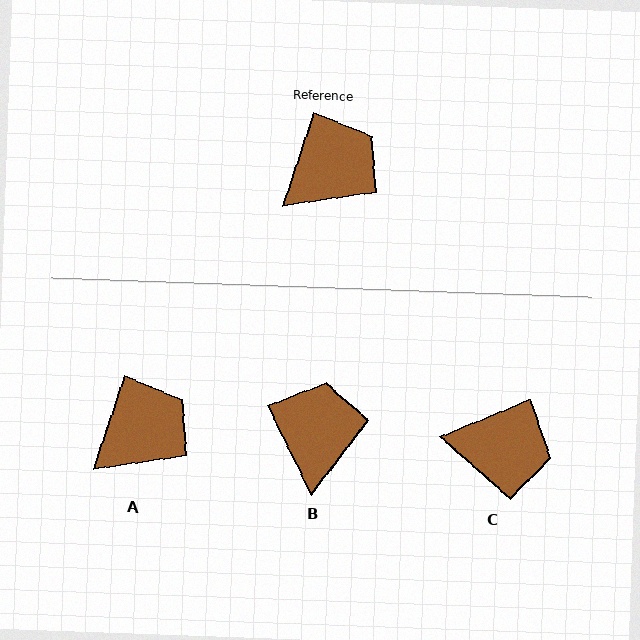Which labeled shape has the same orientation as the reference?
A.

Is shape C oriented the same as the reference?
No, it is off by about 49 degrees.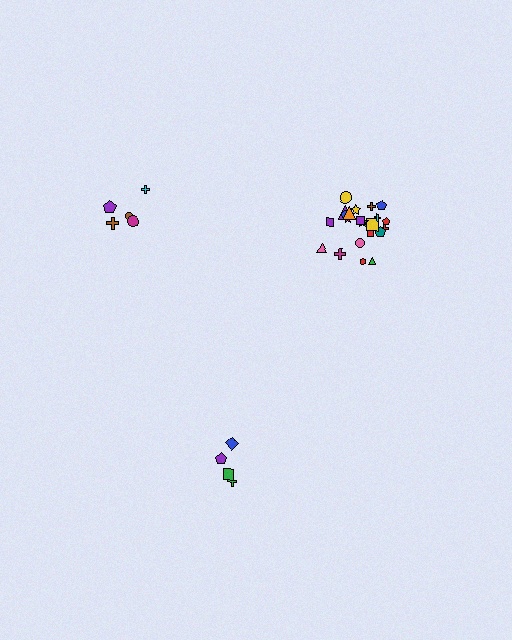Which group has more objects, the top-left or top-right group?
The top-right group.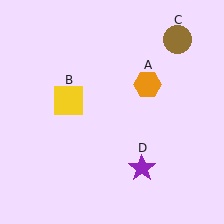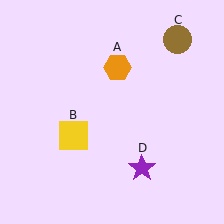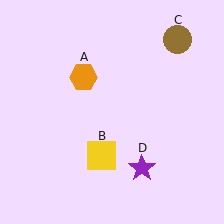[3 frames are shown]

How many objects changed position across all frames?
2 objects changed position: orange hexagon (object A), yellow square (object B).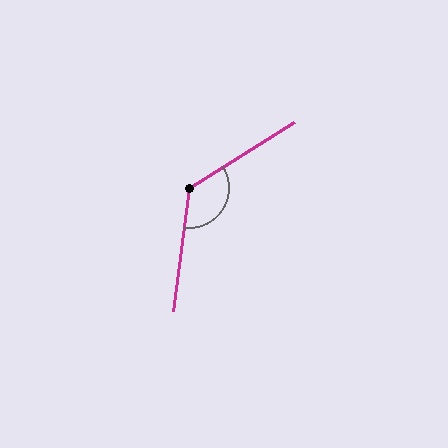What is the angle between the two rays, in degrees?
Approximately 129 degrees.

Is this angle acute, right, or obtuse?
It is obtuse.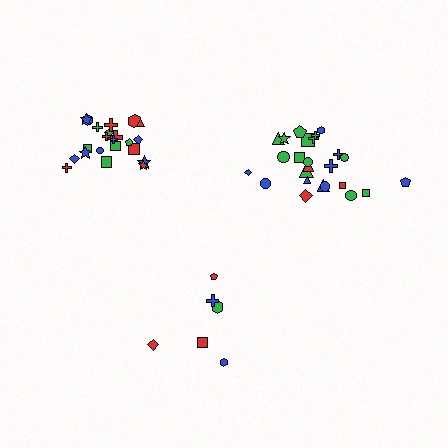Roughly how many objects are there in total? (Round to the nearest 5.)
Roughly 55 objects in total.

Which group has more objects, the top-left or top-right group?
The top-right group.